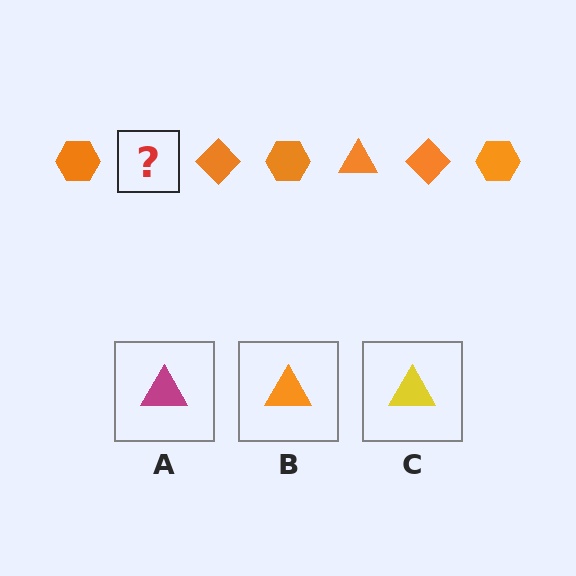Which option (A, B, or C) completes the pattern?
B.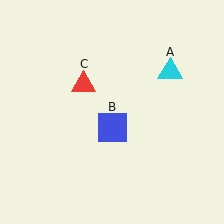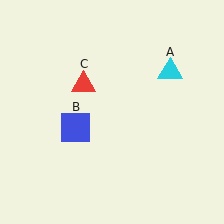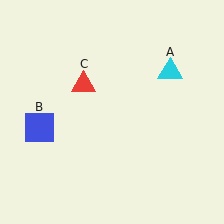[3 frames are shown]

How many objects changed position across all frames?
1 object changed position: blue square (object B).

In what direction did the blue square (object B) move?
The blue square (object B) moved left.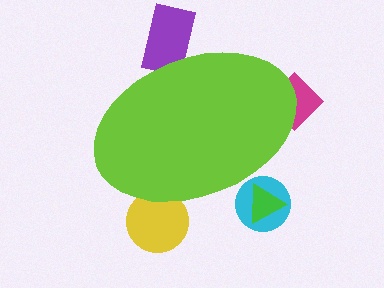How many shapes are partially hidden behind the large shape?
5 shapes are partially hidden.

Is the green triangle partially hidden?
Yes, the green triangle is partially hidden behind the lime ellipse.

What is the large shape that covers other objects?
A lime ellipse.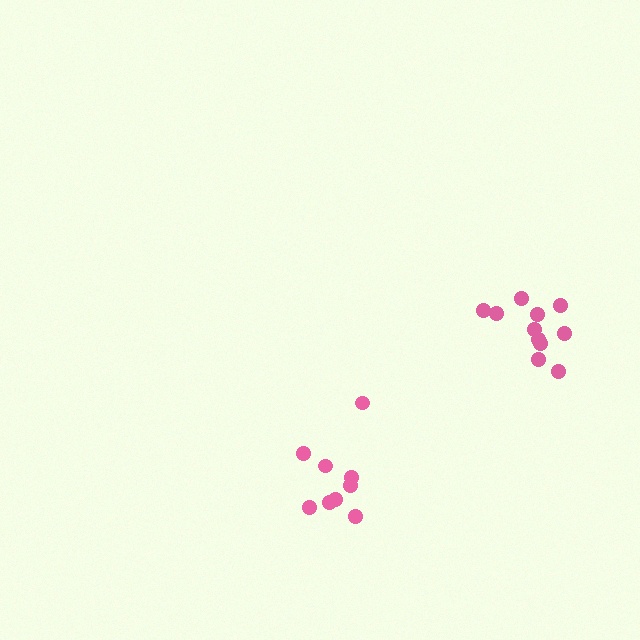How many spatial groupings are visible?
There are 2 spatial groupings.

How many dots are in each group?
Group 1: 9 dots, Group 2: 11 dots (20 total).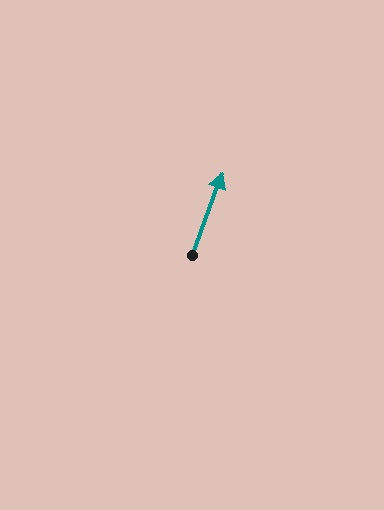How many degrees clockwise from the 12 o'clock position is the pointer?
Approximately 20 degrees.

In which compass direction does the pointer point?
North.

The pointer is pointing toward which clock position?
Roughly 1 o'clock.